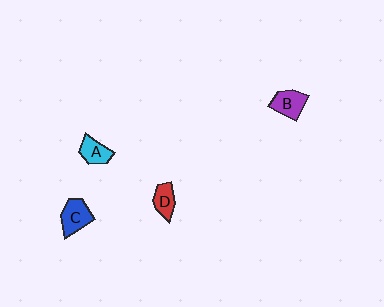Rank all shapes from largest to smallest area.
From largest to smallest: C (blue), B (purple), A (cyan), D (red).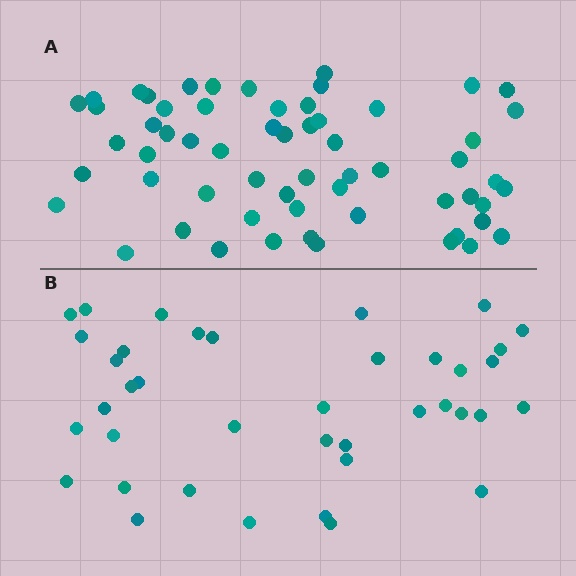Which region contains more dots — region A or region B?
Region A (the top region) has more dots.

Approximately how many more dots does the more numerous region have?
Region A has approximately 20 more dots than region B.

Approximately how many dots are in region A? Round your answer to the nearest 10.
About 60 dots.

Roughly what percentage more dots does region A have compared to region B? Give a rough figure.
About 55% more.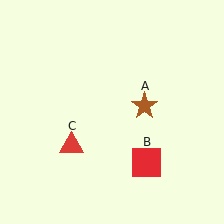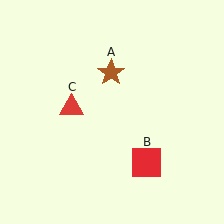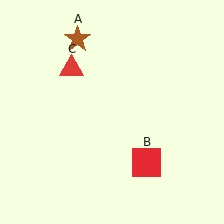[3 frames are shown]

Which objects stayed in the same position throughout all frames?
Red square (object B) remained stationary.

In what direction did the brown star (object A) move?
The brown star (object A) moved up and to the left.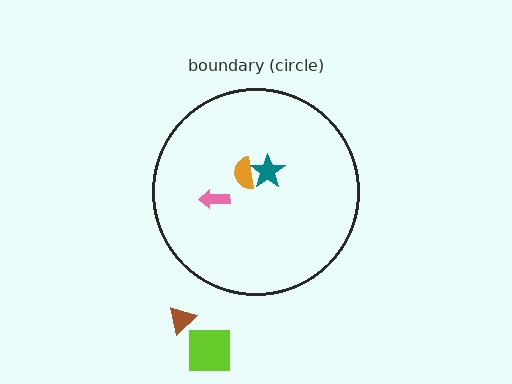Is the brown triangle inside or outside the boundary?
Outside.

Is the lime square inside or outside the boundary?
Outside.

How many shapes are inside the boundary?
3 inside, 2 outside.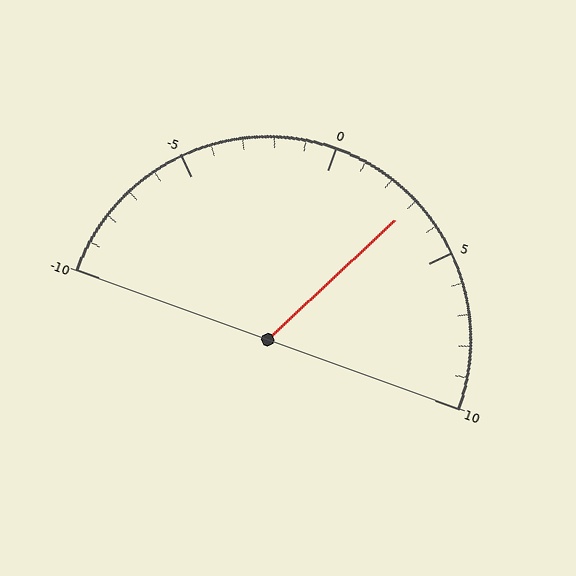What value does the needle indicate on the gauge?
The needle indicates approximately 3.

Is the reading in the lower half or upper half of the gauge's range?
The reading is in the upper half of the range (-10 to 10).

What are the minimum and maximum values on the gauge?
The gauge ranges from -10 to 10.